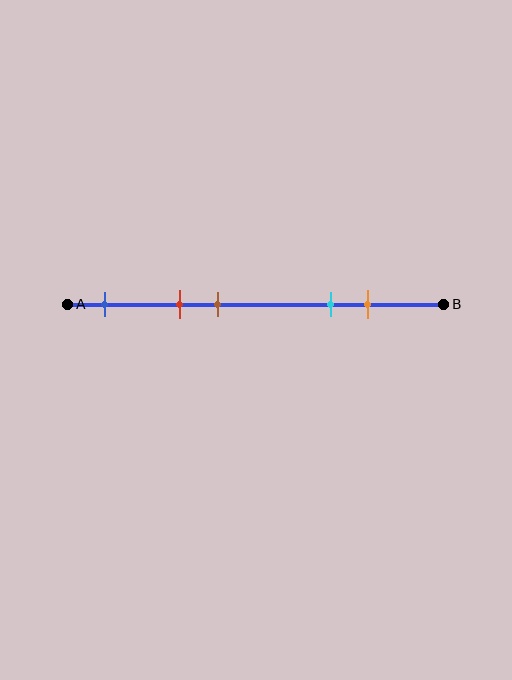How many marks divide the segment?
There are 5 marks dividing the segment.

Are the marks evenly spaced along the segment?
No, the marks are not evenly spaced.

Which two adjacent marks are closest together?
The red and brown marks are the closest adjacent pair.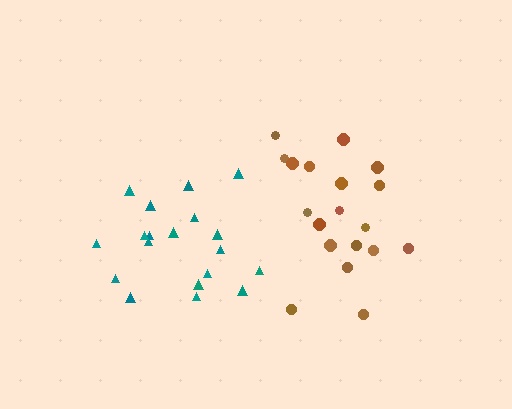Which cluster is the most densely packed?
Teal.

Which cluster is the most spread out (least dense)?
Brown.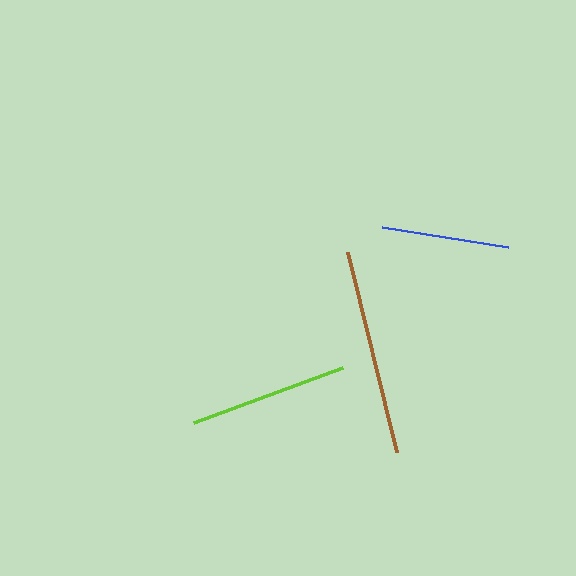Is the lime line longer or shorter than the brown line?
The brown line is longer than the lime line.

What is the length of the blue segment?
The blue segment is approximately 129 pixels long.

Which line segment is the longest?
The brown line is the longest at approximately 207 pixels.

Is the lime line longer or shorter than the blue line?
The lime line is longer than the blue line.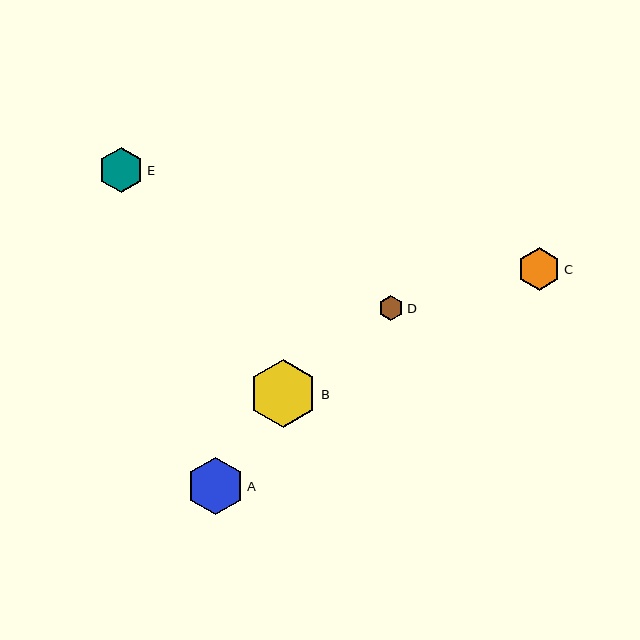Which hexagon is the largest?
Hexagon B is the largest with a size of approximately 68 pixels.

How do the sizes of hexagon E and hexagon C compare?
Hexagon E and hexagon C are approximately the same size.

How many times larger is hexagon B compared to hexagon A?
Hexagon B is approximately 1.2 times the size of hexagon A.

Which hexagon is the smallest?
Hexagon D is the smallest with a size of approximately 25 pixels.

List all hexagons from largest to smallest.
From largest to smallest: B, A, E, C, D.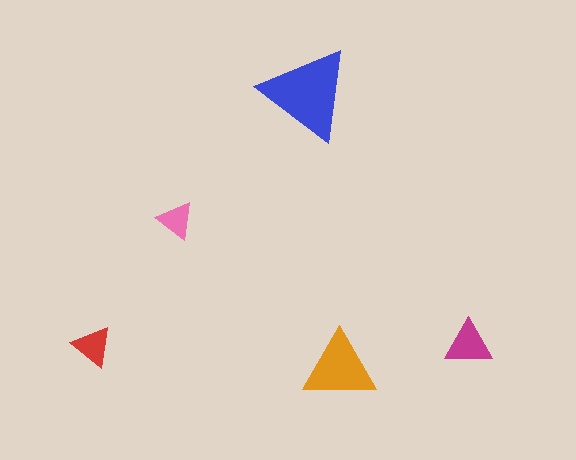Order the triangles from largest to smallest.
the blue one, the orange one, the magenta one, the red one, the pink one.